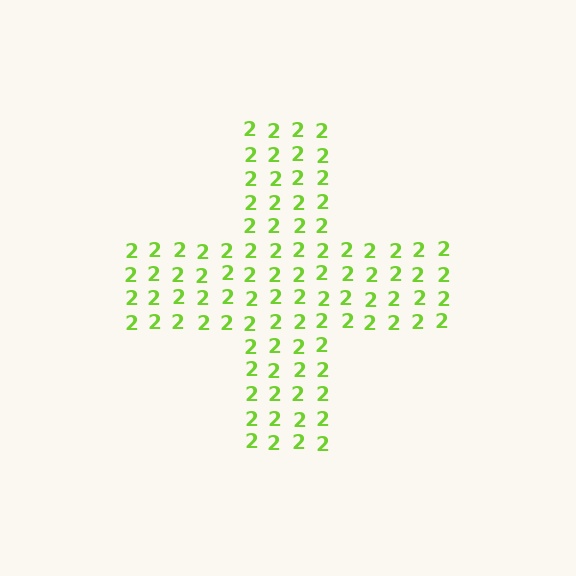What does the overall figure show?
The overall figure shows a cross.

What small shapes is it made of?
It is made of small digit 2's.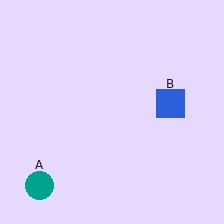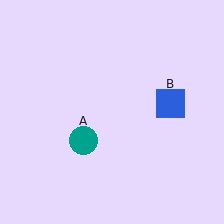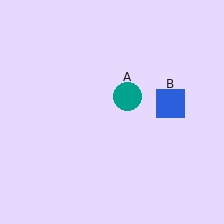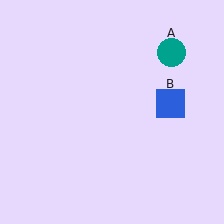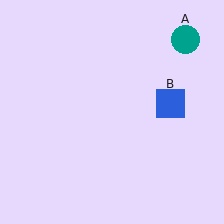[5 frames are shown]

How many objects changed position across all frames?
1 object changed position: teal circle (object A).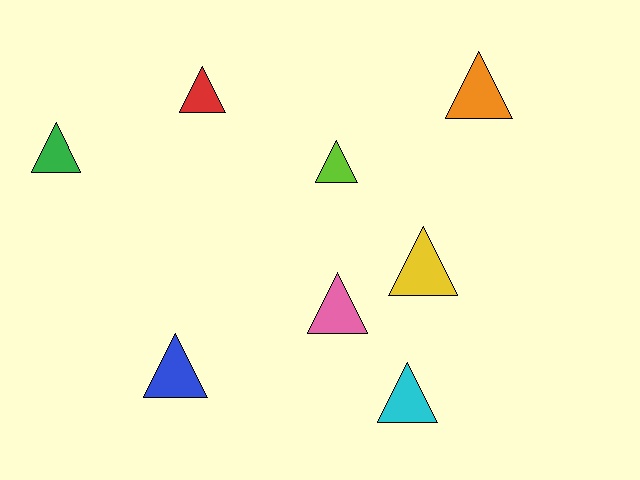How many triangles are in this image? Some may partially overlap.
There are 8 triangles.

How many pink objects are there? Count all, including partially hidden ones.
There is 1 pink object.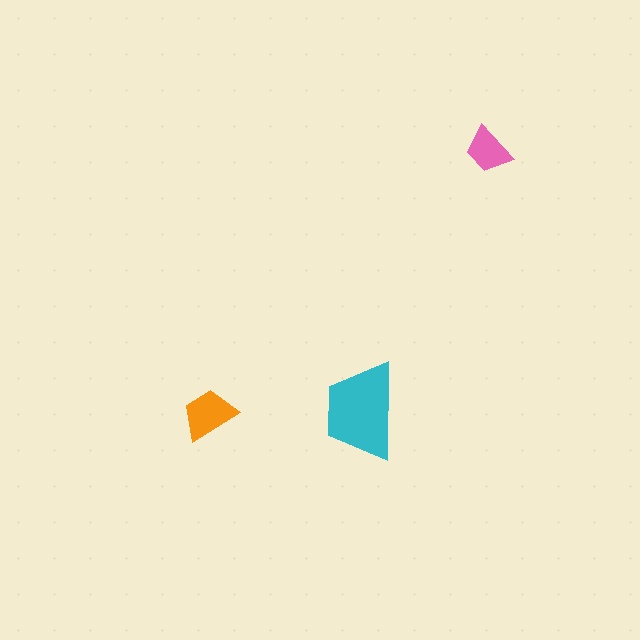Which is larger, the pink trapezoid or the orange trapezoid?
The orange one.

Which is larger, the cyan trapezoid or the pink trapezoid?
The cyan one.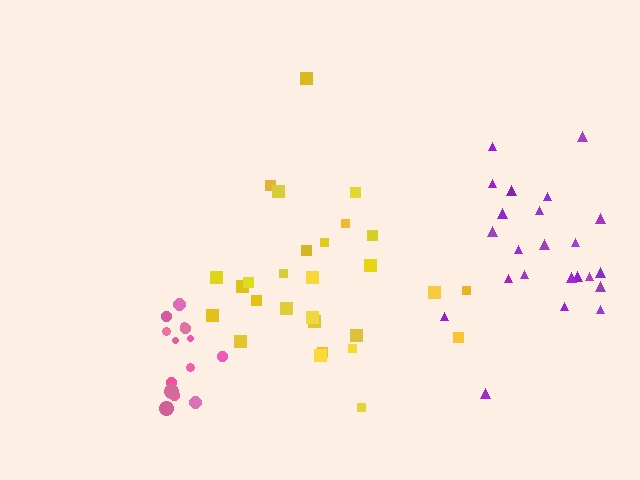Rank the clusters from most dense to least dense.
pink, yellow, purple.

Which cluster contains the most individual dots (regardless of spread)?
Yellow (29).